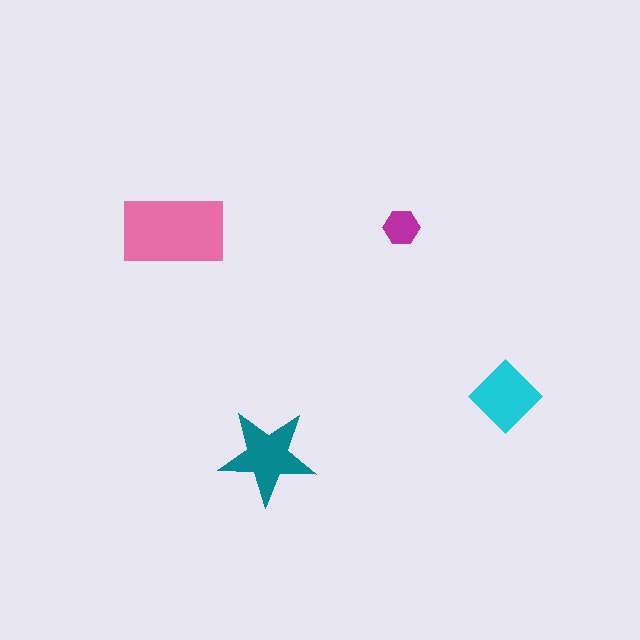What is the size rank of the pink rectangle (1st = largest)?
1st.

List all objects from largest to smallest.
The pink rectangle, the teal star, the cyan diamond, the magenta hexagon.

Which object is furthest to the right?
The cyan diamond is rightmost.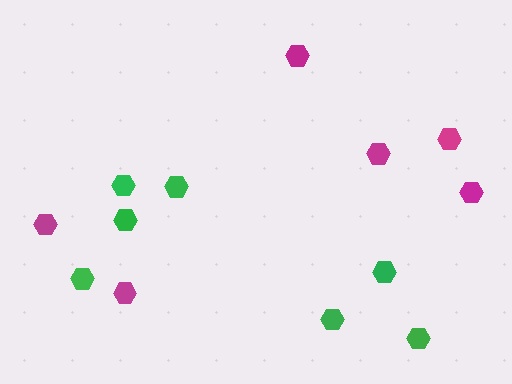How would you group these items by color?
There are 2 groups: one group of green hexagons (7) and one group of magenta hexagons (6).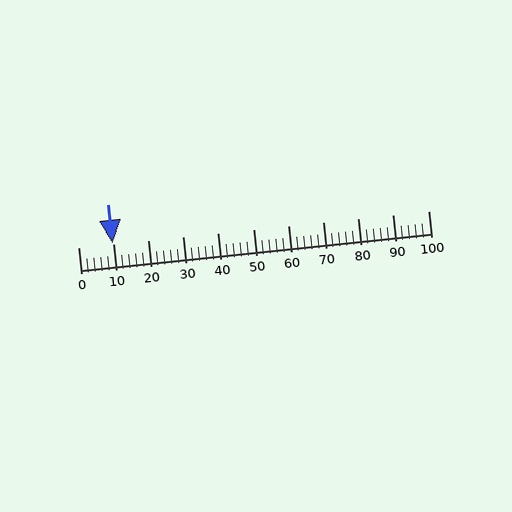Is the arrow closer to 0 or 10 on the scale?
The arrow is closer to 10.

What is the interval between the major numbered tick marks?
The major tick marks are spaced 10 units apart.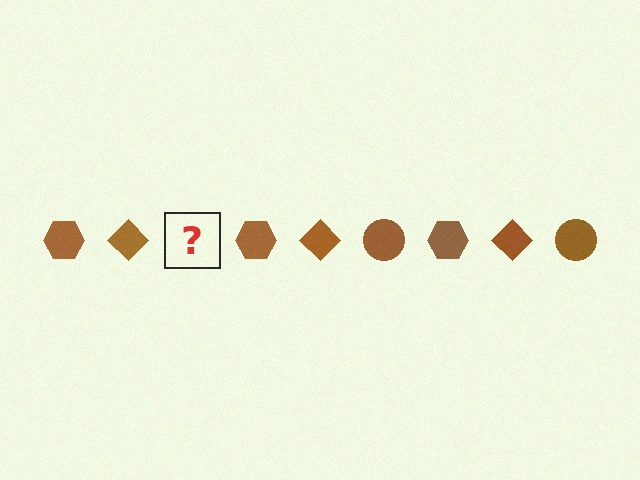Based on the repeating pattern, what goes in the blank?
The blank should be a brown circle.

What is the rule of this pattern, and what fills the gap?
The rule is that the pattern cycles through hexagon, diamond, circle shapes in brown. The gap should be filled with a brown circle.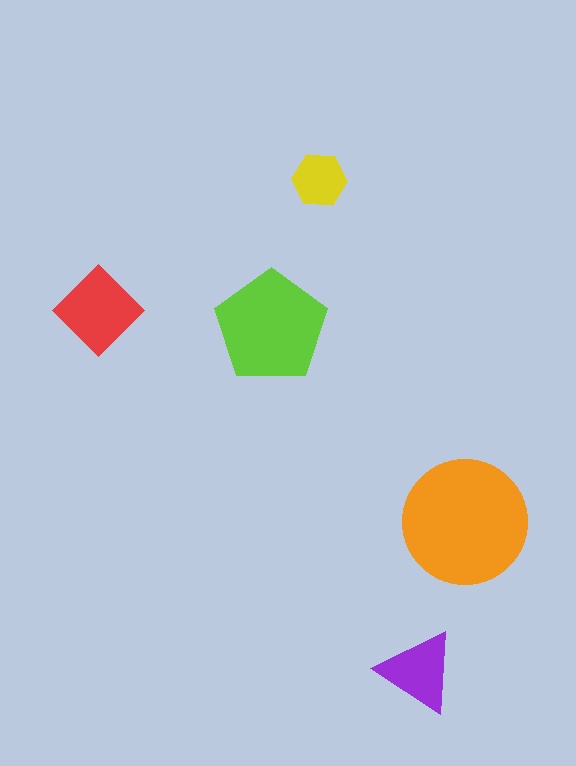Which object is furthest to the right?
The orange circle is rightmost.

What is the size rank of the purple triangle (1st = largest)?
4th.